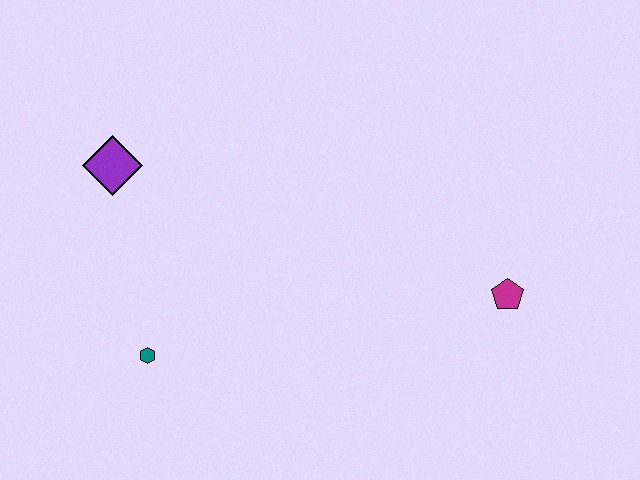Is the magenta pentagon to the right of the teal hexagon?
Yes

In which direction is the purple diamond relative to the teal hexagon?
The purple diamond is above the teal hexagon.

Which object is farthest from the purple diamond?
The magenta pentagon is farthest from the purple diamond.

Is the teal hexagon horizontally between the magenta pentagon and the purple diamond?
Yes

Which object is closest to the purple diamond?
The teal hexagon is closest to the purple diamond.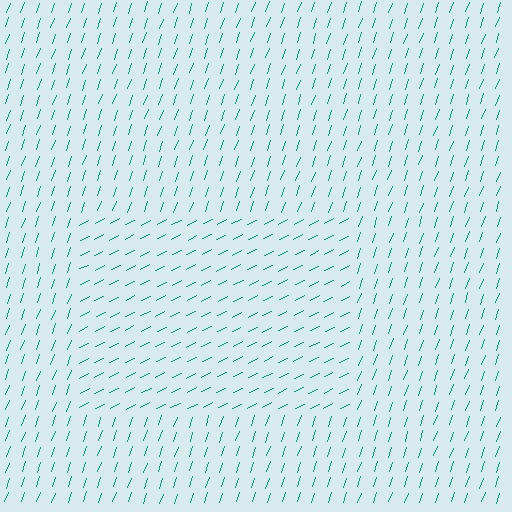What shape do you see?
I see a rectangle.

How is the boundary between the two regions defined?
The boundary is defined purely by a change in line orientation (approximately 45 degrees difference). All lines are the same color and thickness.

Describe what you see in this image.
The image is filled with small teal line segments. A rectangle region in the image has lines oriented differently from the surrounding lines, creating a visible texture boundary.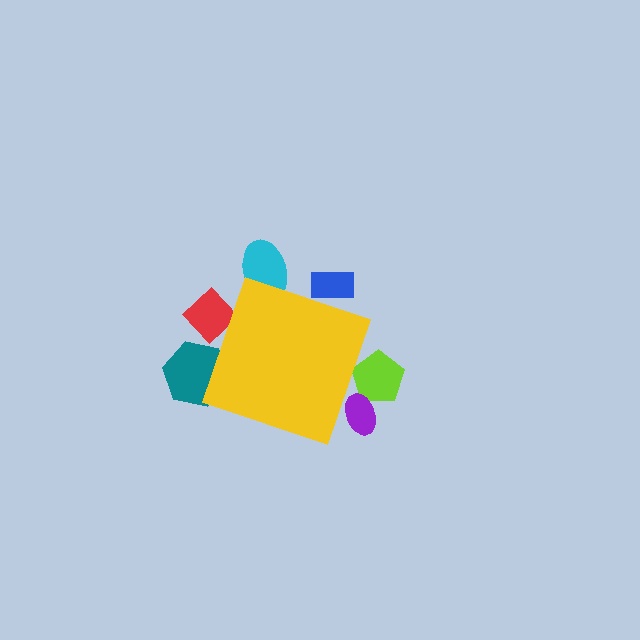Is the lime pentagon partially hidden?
Yes, the lime pentagon is partially hidden behind the yellow diamond.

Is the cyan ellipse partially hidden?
Yes, the cyan ellipse is partially hidden behind the yellow diamond.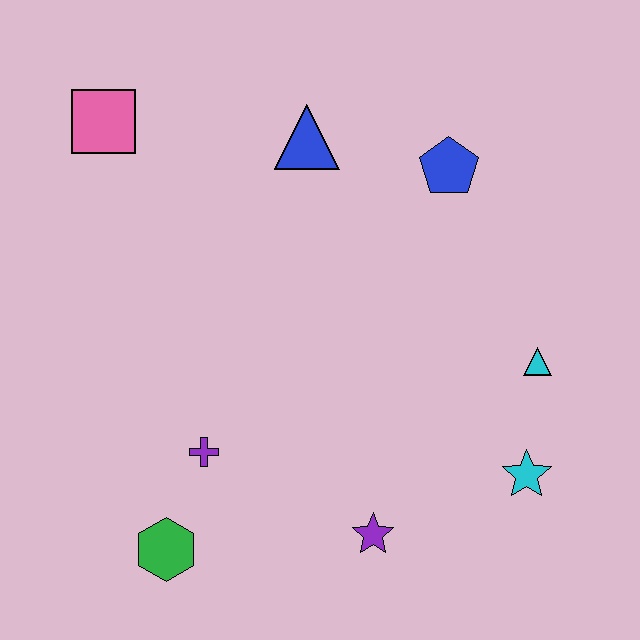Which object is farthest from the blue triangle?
The green hexagon is farthest from the blue triangle.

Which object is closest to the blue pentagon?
The blue triangle is closest to the blue pentagon.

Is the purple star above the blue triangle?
No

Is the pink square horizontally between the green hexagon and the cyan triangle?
No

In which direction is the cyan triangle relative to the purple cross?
The cyan triangle is to the right of the purple cross.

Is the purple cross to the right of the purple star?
No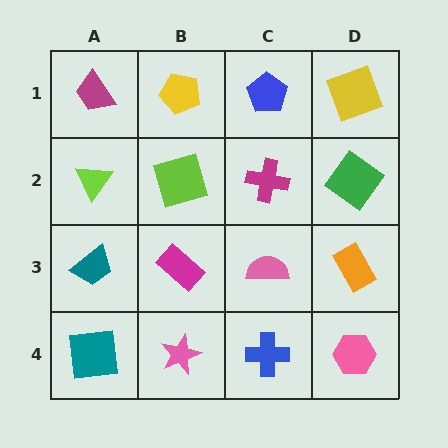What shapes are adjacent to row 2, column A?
A magenta trapezoid (row 1, column A), a teal trapezoid (row 3, column A), a lime square (row 2, column B).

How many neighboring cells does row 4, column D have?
2.